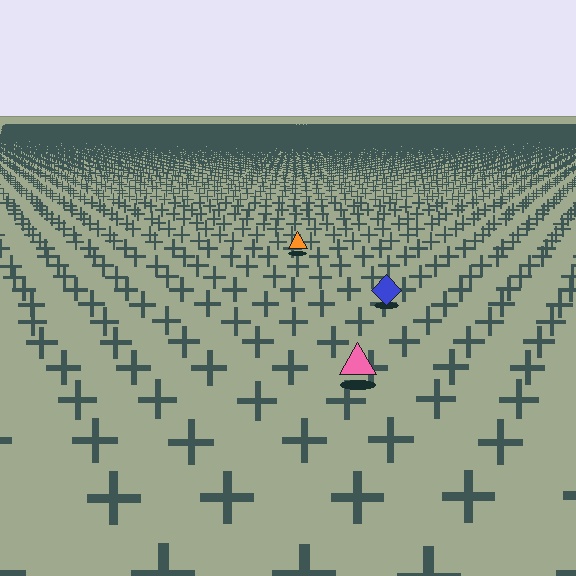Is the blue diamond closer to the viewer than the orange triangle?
Yes. The blue diamond is closer — you can tell from the texture gradient: the ground texture is coarser near it.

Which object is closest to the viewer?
The pink triangle is closest. The texture marks near it are larger and more spread out.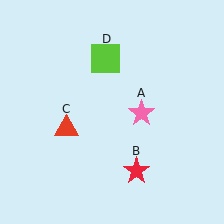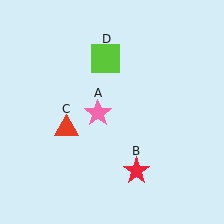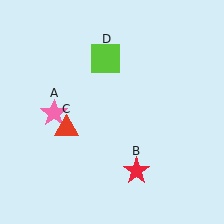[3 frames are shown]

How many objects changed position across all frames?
1 object changed position: pink star (object A).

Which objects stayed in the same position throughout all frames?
Red star (object B) and red triangle (object C) and lime square (object D) remained stationary.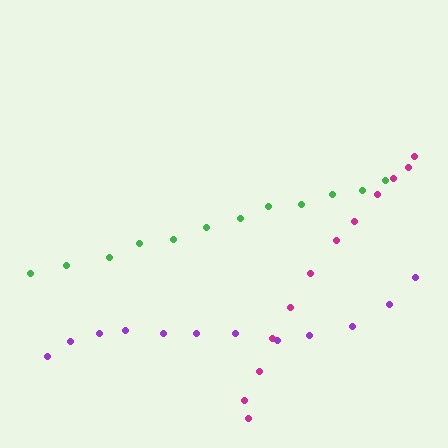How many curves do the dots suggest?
There are 3 distinct paths.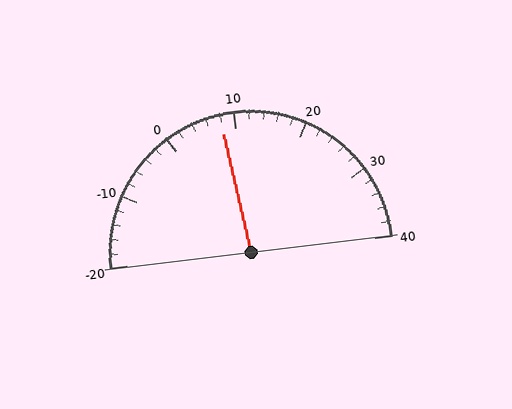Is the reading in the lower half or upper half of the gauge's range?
The reading is in the lower half of the range (-20 to 40).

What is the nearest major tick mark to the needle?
The nearest major tick mark is 10.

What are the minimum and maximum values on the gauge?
The gauge ranges from -20 to 40.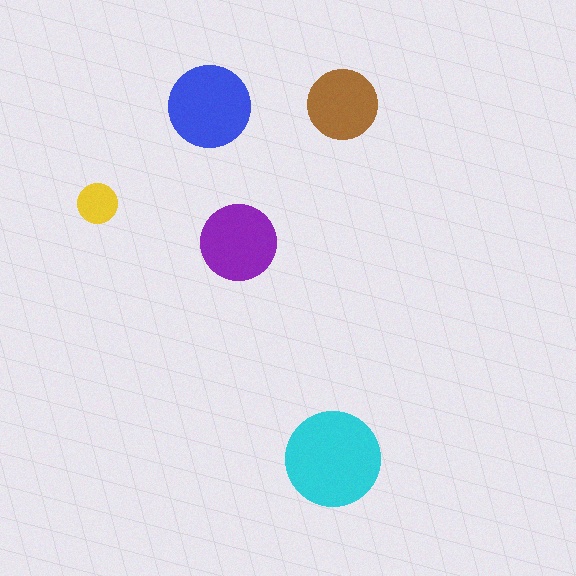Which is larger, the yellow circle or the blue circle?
The blue one.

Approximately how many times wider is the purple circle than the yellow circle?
About 2 times wider.